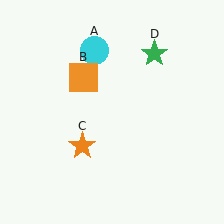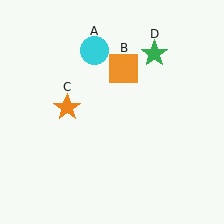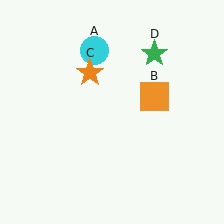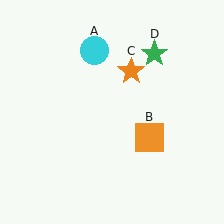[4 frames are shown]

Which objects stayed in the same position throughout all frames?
Cyan circle (object A) and green star (object D) remained stationary.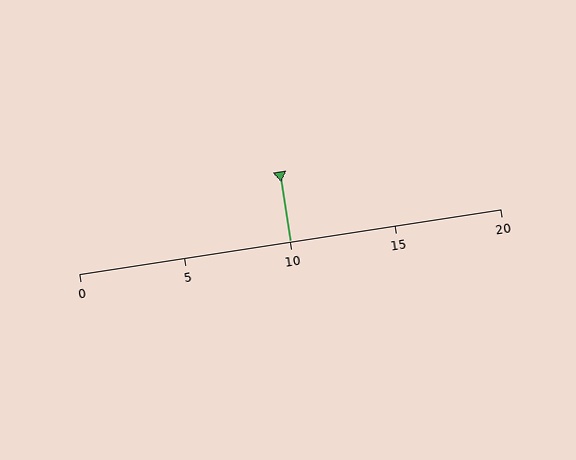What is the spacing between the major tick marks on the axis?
The major ticks are spaced 5 apart.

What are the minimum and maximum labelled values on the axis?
The axis runs from 0 to 20.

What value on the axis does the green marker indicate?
The marker indicates approximately 10.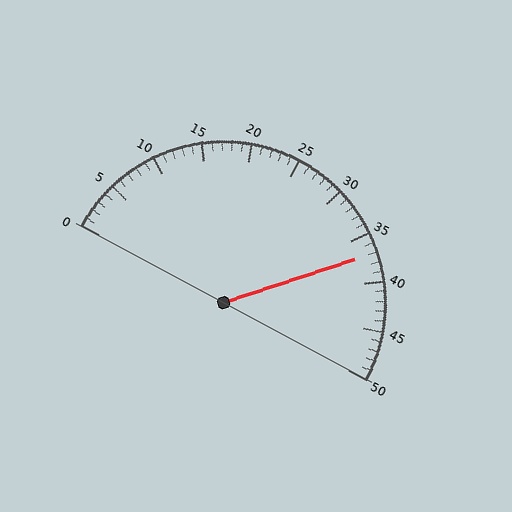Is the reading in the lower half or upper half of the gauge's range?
The reading is in the upper half of the range (0 to 50).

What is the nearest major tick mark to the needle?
The nearest major tick mark is 35.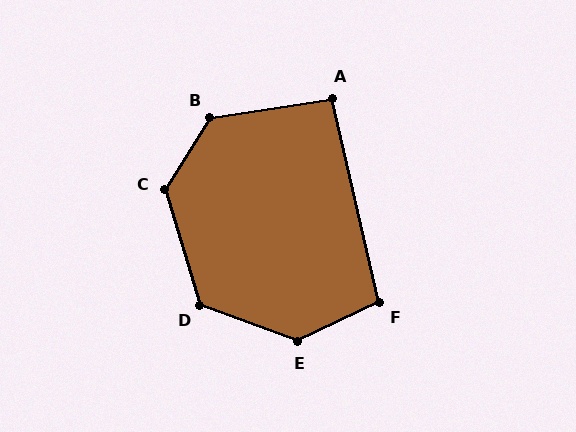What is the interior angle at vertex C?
Approximately 132 degrees (obtuse).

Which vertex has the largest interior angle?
E, at approximately 134 degrees.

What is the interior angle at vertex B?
Approximately 131 degrees (obtuse).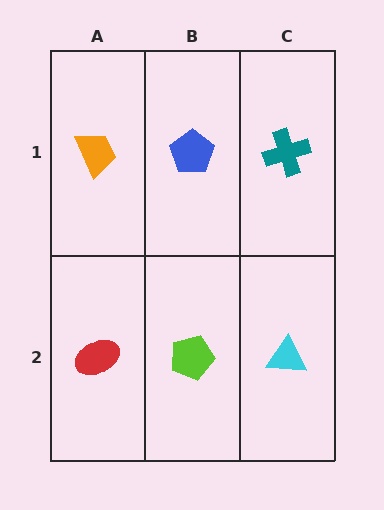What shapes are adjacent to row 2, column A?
An orange trapezoid (row 1, column A), a lime pentagon (row 2, column B).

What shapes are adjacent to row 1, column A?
A red ellipse (row 2, column A), a blue pentagon (row 1, column B).